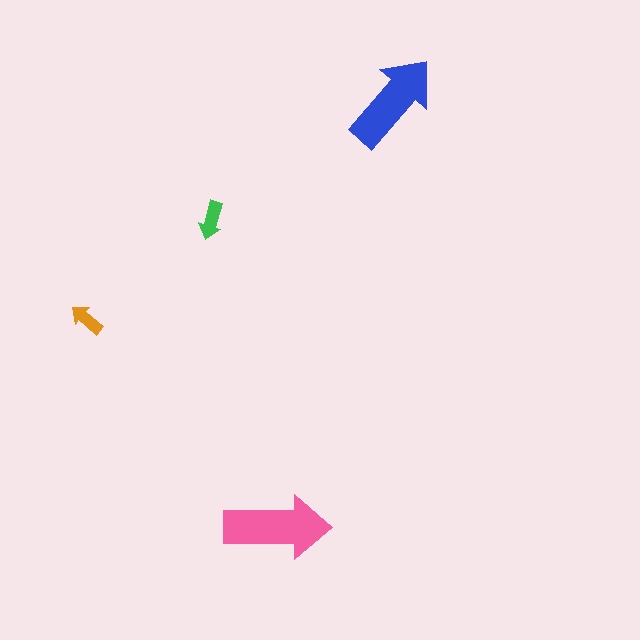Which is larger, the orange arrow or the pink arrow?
The pink one.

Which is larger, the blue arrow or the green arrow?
The blue one.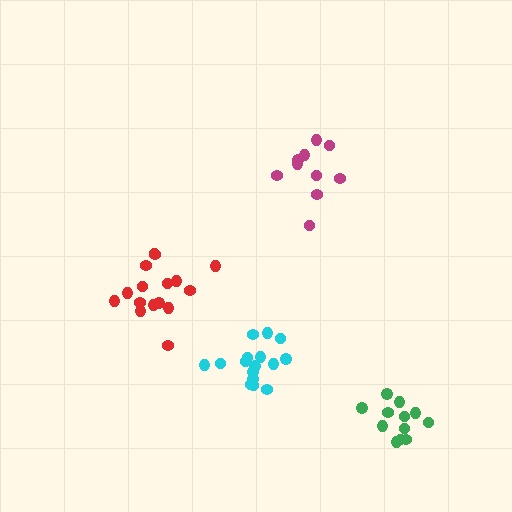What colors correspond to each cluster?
The clusters are colored: cyan, magenta, red, green.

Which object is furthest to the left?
The red cluster is leftmost.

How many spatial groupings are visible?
There are 4 spatial groupings.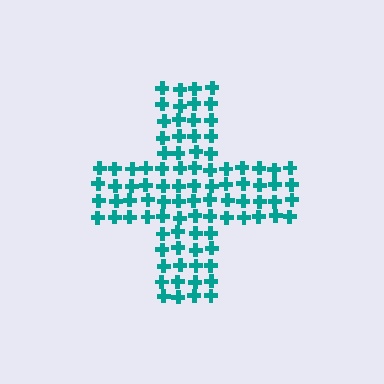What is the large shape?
The large shape is a cross.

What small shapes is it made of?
It is made of small crosses.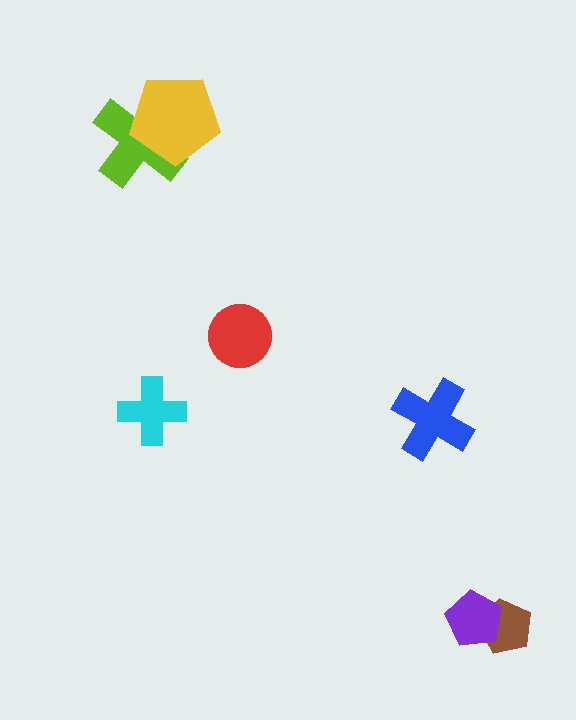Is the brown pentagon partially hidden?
Yes, it is partially covered by another shape.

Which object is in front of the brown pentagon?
The purple pentagon is in front of the brown pentagon.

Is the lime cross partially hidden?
Yes, it is partially covered by another shape.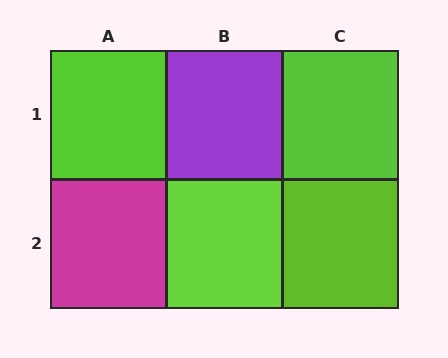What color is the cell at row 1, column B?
Purple.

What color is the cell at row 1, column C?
Lime.